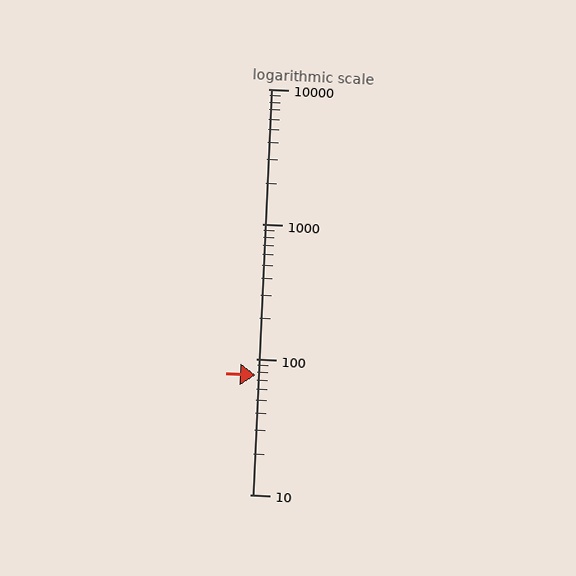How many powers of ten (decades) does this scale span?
The scale spans 3 decades, from 10 to 10000.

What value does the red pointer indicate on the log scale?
The pointer indicates approximately 76.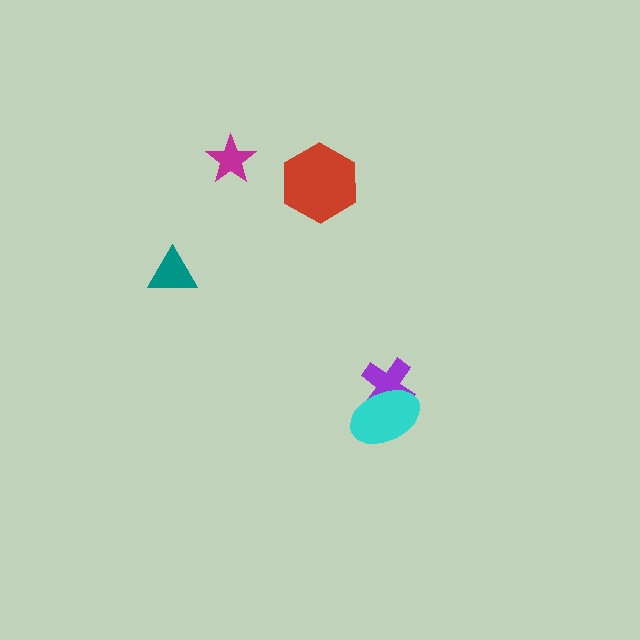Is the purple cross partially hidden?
Yes, it is partially covered by another shape.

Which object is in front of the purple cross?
The cyan ellipse is in front of the purple cross.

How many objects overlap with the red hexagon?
0 objects overlap with the red hexagon.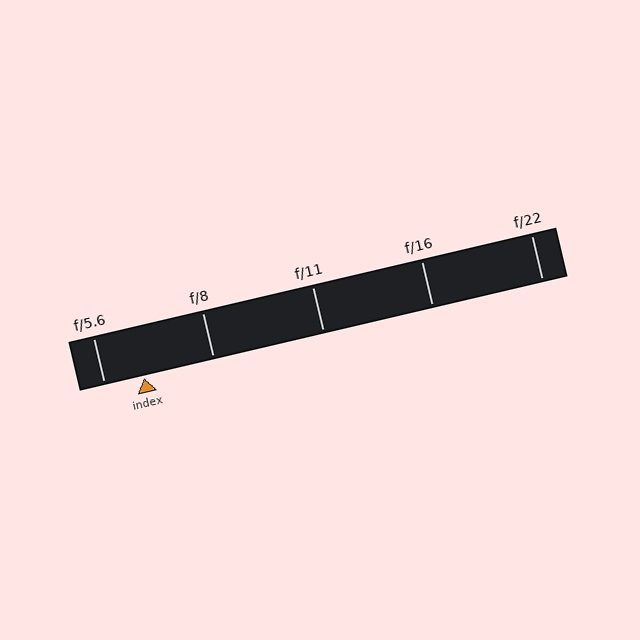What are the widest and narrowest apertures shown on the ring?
The widest aperture shown is f/5.6 and the narrowest is f/22.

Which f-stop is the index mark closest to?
The index mark is closest to f/5.6.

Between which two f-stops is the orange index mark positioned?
The index mark is between f/5.6 and f/8.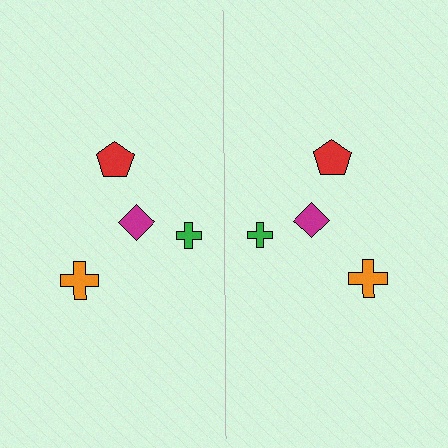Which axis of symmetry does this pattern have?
The pattern has a vertical axis of symmetry running through the center of the image.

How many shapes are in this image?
There are 8 shapes in this image.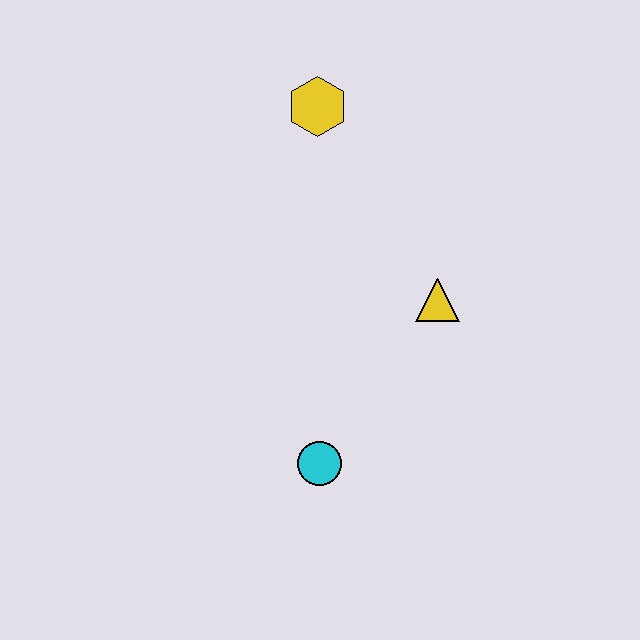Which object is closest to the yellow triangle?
The cyan circle is closest to the yellow triangle.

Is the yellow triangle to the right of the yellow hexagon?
Yes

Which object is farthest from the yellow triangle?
The yellow hexagon is farthest from the yellow triangle.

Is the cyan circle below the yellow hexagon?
Yes